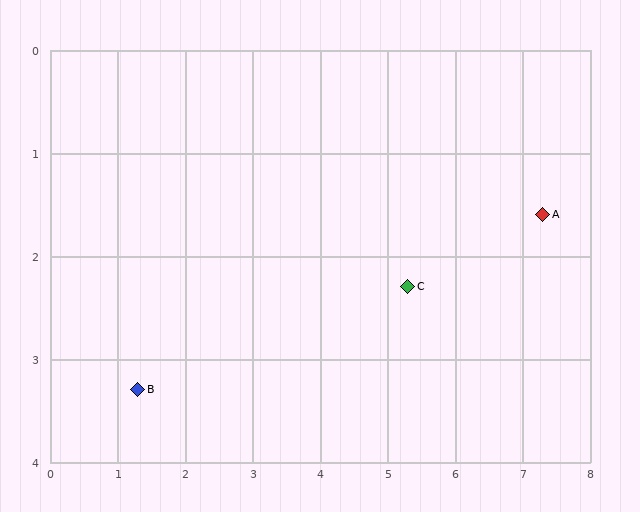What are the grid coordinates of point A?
Point A is at approximately (7.3, 1.6).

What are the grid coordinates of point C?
Point C is at approximately (5.3, 2.3).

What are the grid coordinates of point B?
Point B is at approximately (1.3, 3.3).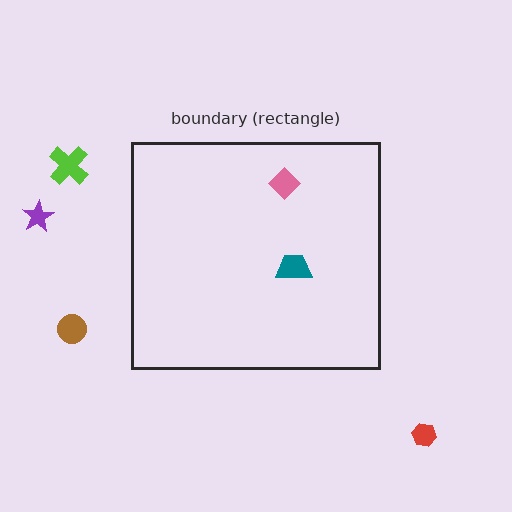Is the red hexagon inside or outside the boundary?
Outside.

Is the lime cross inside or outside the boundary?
Outside.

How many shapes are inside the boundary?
2 inside, 4 outside.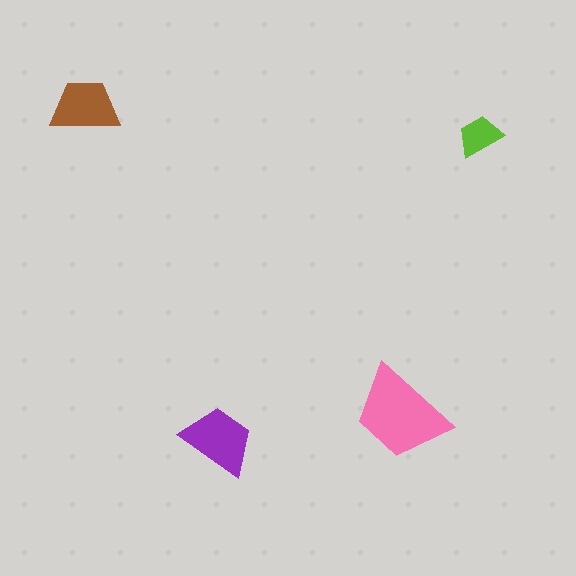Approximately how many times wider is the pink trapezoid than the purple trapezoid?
About 1.5 times wider.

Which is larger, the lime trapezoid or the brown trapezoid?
The brown one.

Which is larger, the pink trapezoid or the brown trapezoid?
The pink one.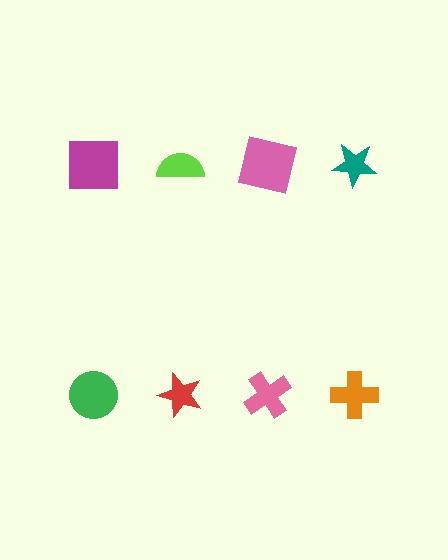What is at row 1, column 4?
A teal star.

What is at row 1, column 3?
A pink square.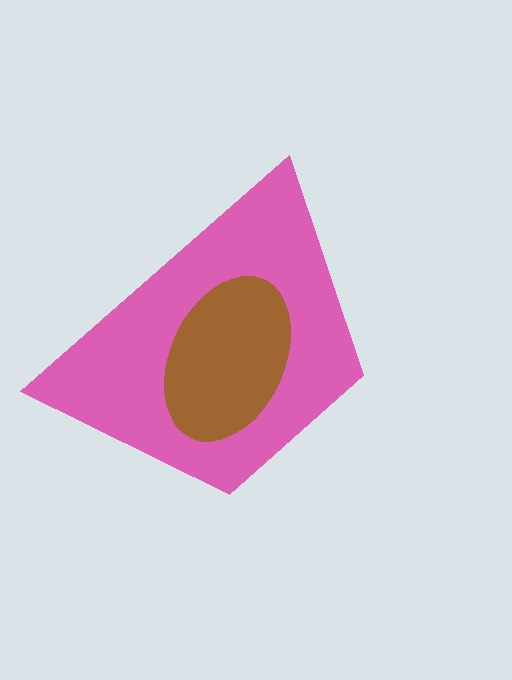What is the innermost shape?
The brown ellipse.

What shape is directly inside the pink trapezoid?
The brown ellipse.